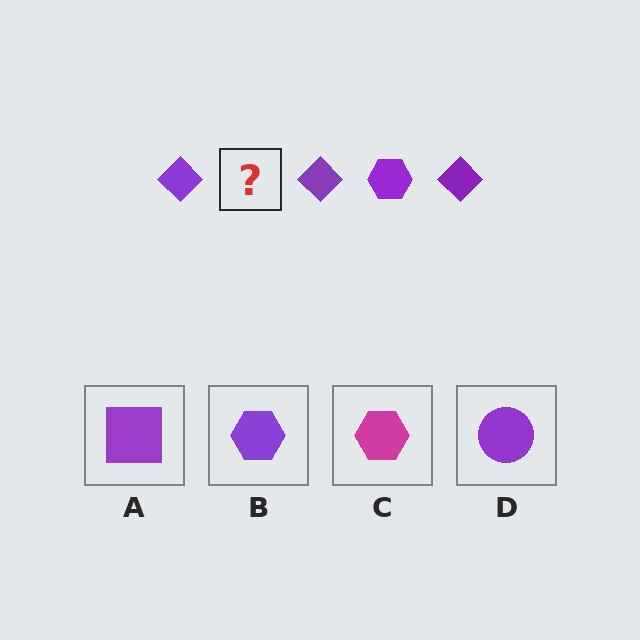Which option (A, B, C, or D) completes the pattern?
B.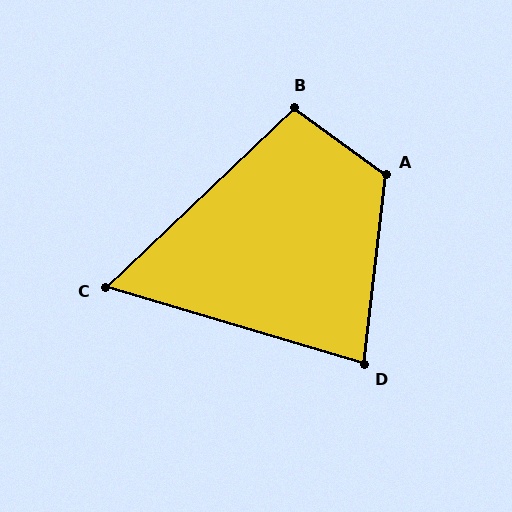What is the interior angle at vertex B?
Approximately 100 degrees (obtuse).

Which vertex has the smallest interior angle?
C, at approximately 60 degrees.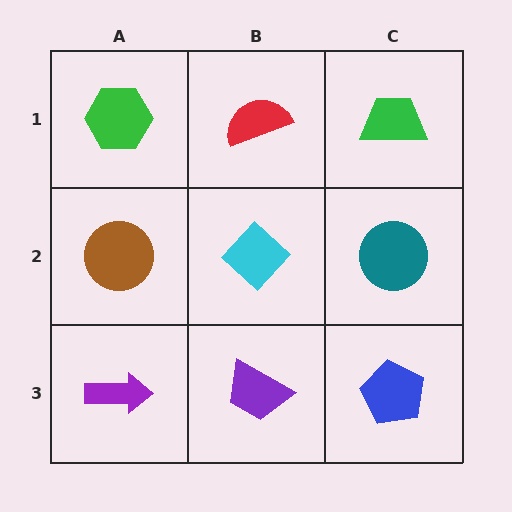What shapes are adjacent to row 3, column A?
A brown circle (row 2, column A), a purple trapezoid (row 3, column B).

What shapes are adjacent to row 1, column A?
A brown circle (row 2, column A), a red semicircle (row 1, column B).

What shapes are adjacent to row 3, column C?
A teal circle (row 2, column C), a purple trapezoid (row 3, column B).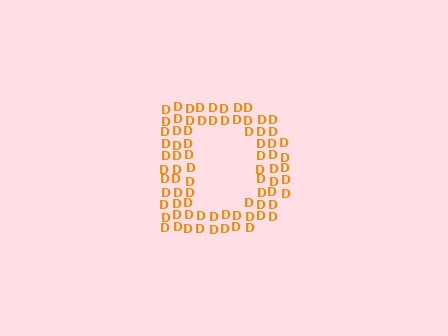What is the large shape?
The large shape is the letter D.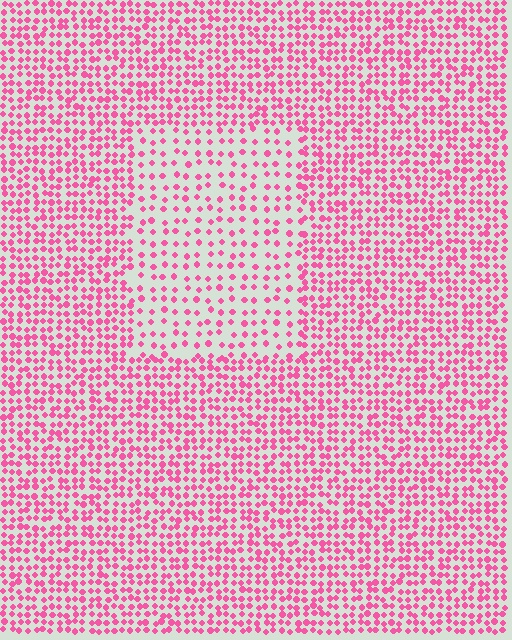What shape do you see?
I see a rectangle.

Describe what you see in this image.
The image contains small pink elements arranged at two different densities. A rectangle-shaped region is visible where the elements are less densely packed than the surrounding area.